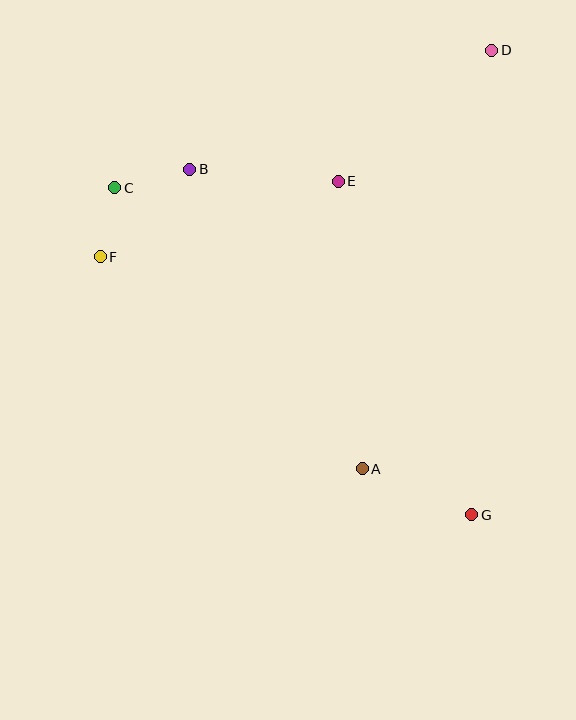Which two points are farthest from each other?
Points C and G are farthest from each other.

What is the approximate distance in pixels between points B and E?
The distance between B and E is approximately 149 pixels.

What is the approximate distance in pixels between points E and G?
The distance between E and G is approximately 359 pixels.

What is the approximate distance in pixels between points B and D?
The distance between B and D is approximately 325 pixels.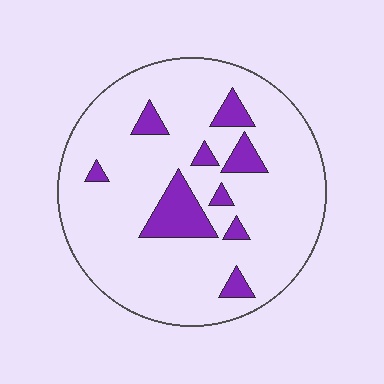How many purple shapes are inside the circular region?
9.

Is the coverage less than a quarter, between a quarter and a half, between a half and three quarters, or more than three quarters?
Less than a quarter.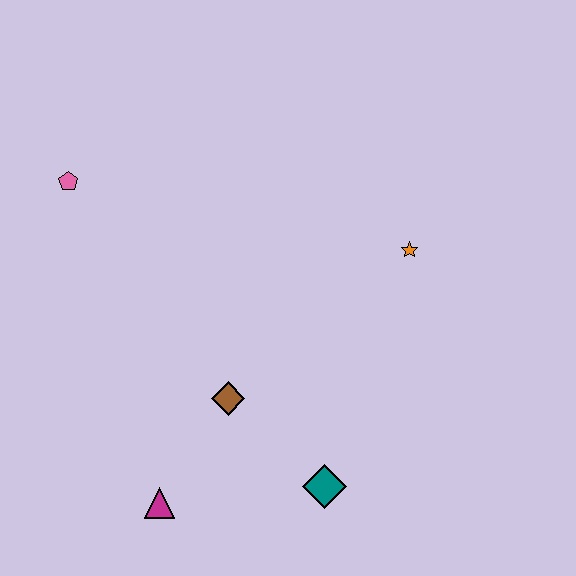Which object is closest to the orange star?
The brown diamond is closest to the orange star.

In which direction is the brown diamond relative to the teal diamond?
The brown diamond is to the left of the teal diamond.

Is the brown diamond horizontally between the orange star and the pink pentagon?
Yes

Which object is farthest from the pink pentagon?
The teal diamond is farthest from the pink pentagon.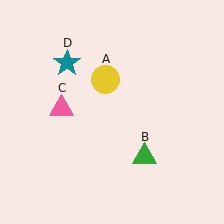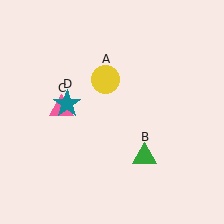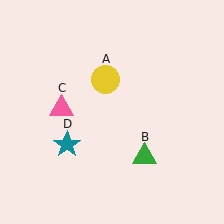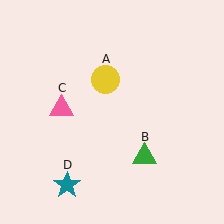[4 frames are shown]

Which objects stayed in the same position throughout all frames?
Yellow circle (object A) and green triangle (object B) and pink triangle (object C) remained stationary.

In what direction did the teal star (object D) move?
The teal star (object D) moved down.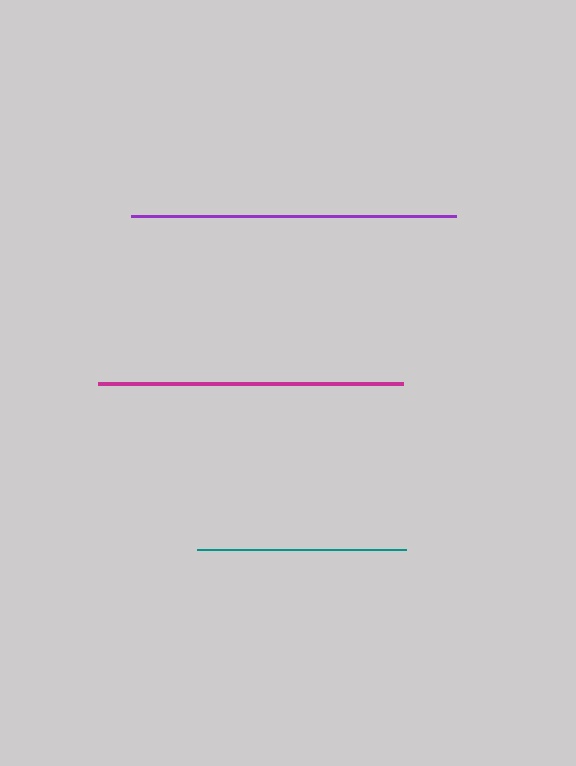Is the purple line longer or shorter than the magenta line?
The purple line is longer than the magenta line.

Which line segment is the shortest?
The teal line is the shortest at approximately 209 pixels.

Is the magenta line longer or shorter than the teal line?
The magenta line is longer than the teal line.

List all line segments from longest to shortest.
From longest to shortest: purple, magenta, teal.